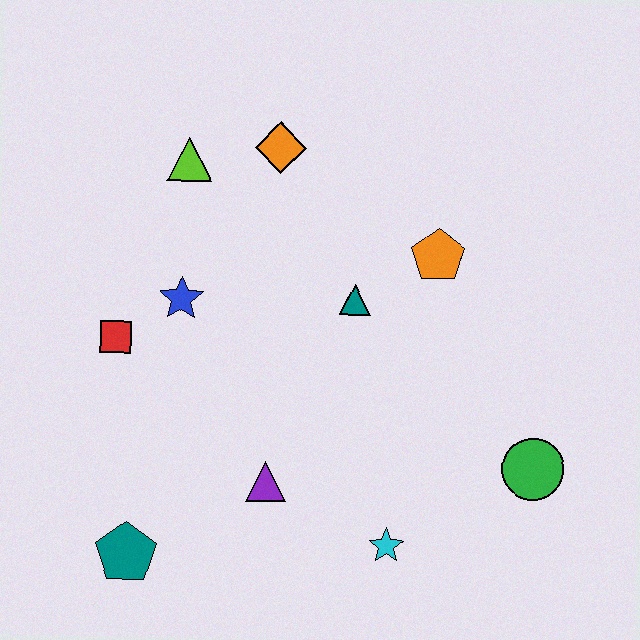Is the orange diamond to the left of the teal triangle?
Yes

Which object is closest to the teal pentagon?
The purple triangle is closest to the teal pentagon.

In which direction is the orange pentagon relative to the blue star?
The orange pentagon is to the right of the blue star.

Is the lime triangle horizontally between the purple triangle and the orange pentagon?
No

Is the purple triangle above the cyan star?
Yes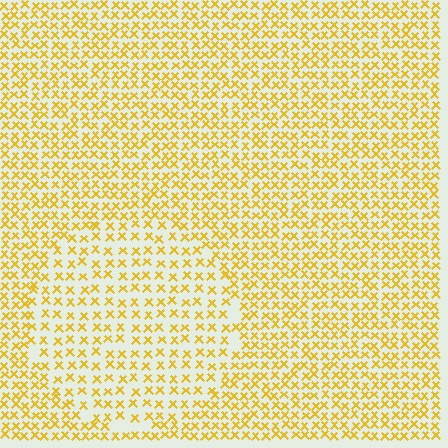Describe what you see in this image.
The image contains small yellow elements arranged at two different densities. A circle-shaped region is visible where the elements are less densely packed than the surrounding area.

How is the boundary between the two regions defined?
The boundary is defined by a change in element density (approximately 1.6x ratio). All elements are the same color, size, and shape.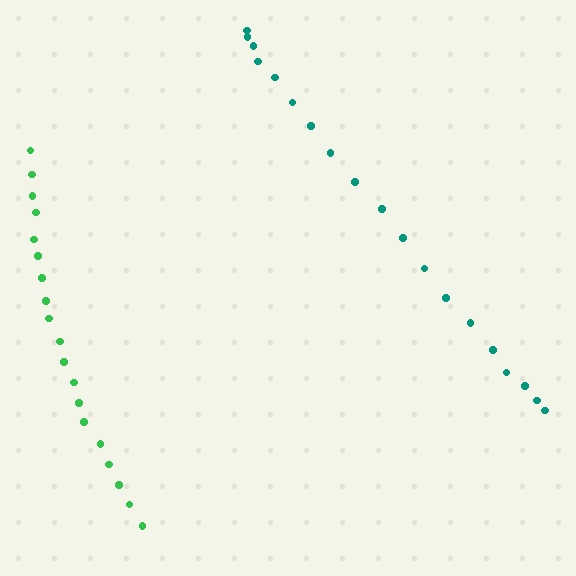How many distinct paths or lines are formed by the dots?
There are 2 distinct paths.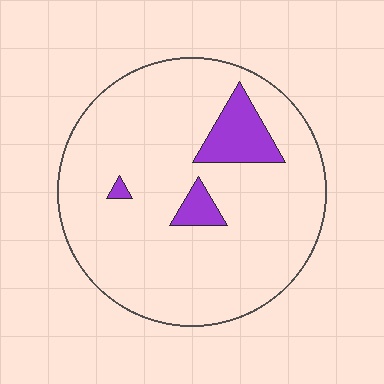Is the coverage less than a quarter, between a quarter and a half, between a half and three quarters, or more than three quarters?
Less than a quarter.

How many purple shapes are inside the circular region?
3.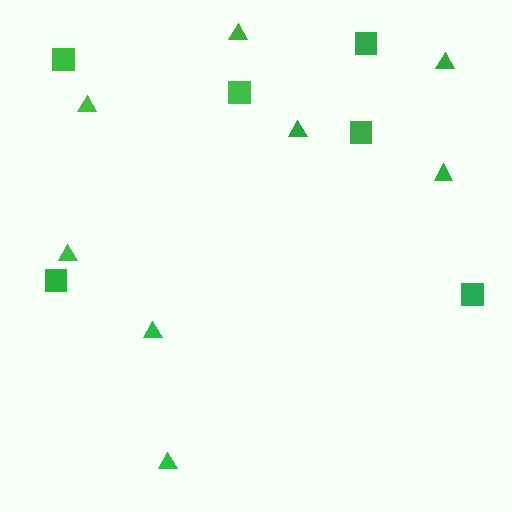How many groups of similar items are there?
There are 2 groups: one group of squares (6) and one group of triangles (8).